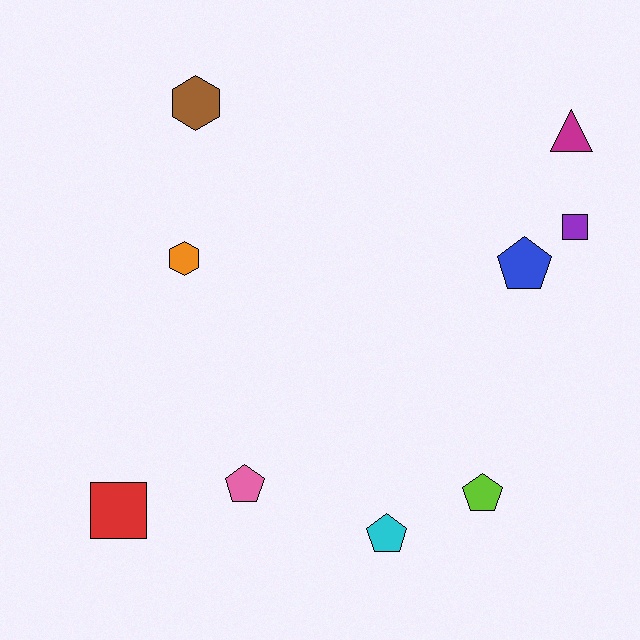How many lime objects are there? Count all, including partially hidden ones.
There is 1 lime object.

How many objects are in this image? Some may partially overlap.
There are 9 objects.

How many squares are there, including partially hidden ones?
There are 2 squares.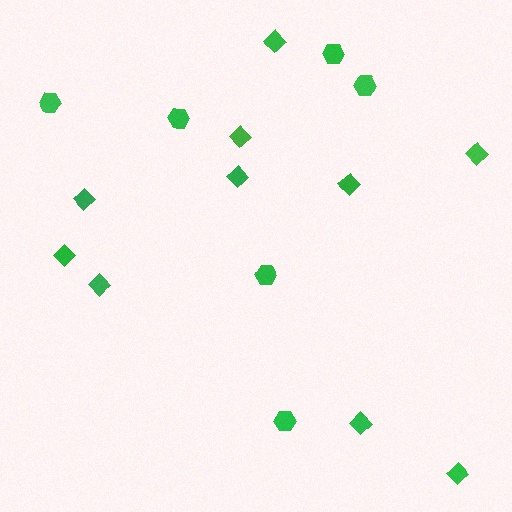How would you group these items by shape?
There are 2 groups: one group of hexagons (6) and one group of diamonds (10).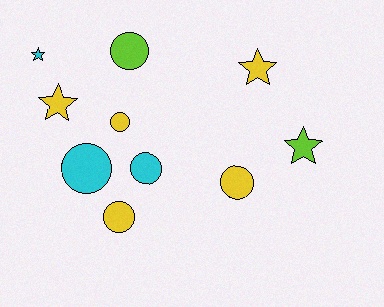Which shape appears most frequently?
Circle, with 6 objects.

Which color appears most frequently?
Yellow, with 5 objects.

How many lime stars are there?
There is 1 lime star.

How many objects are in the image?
There are 10 objects.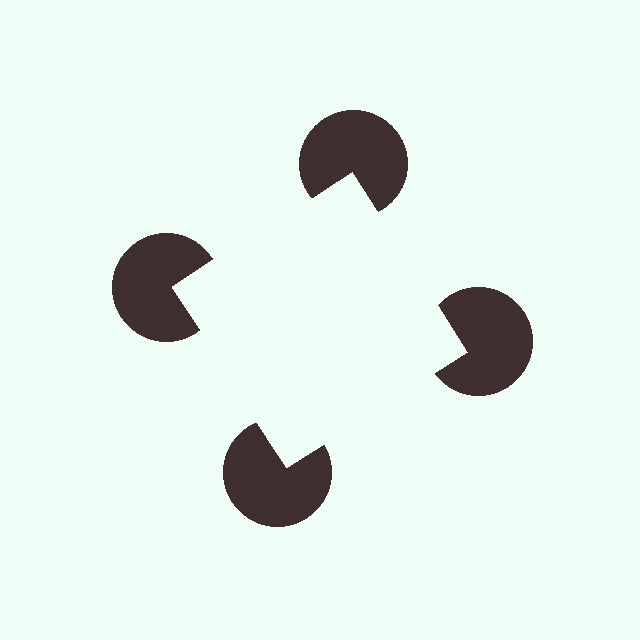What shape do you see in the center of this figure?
An illusory square — its edges are inferred from the aligned wedge cuts in the pac-man discs, not physically drawn.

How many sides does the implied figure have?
4 sides.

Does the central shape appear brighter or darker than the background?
It typically appears slightly brighter than the background, even though no actual brightness change is drawn.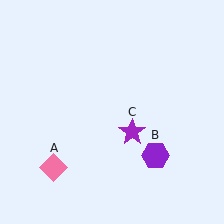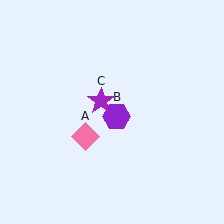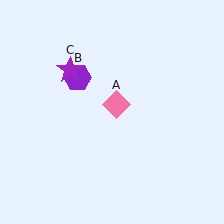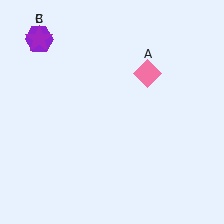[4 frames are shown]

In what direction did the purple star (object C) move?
The purple star (object C) moved up and to the left.